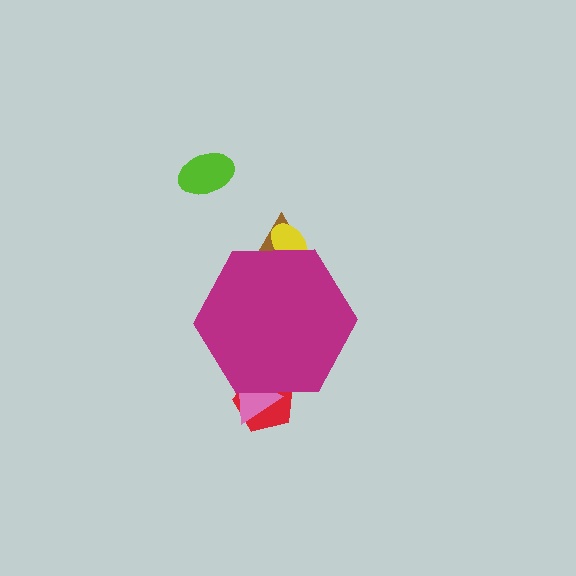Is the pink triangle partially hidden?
Yes, the pink triangle is partially hidden behind the magenta hexagon.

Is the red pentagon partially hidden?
Yes, the red pentagon is partially hidden behind the magenta hexagon.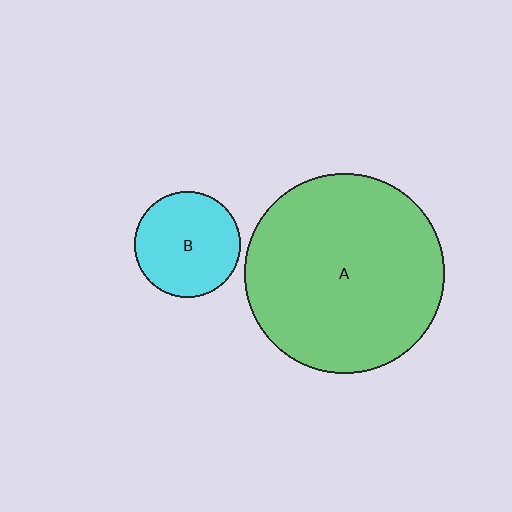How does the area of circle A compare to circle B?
Approximately 3.6 times.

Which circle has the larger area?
Circle A (green).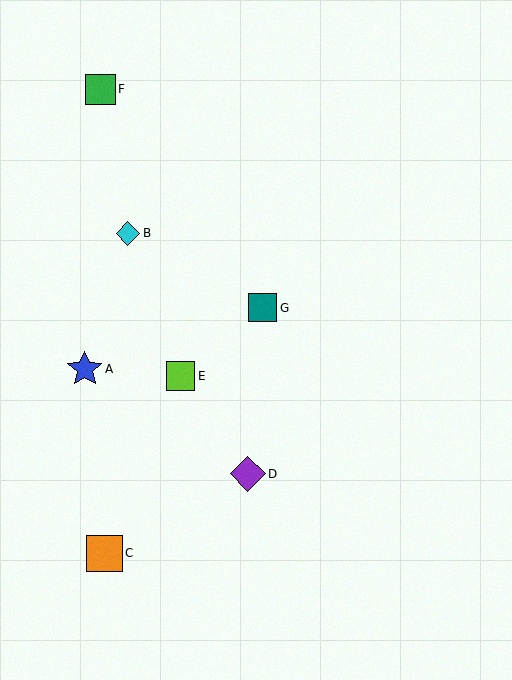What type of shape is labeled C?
Shape C is an orange square.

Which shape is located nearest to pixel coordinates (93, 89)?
The green square (labeled F) at (100, 89) is nearest to that location.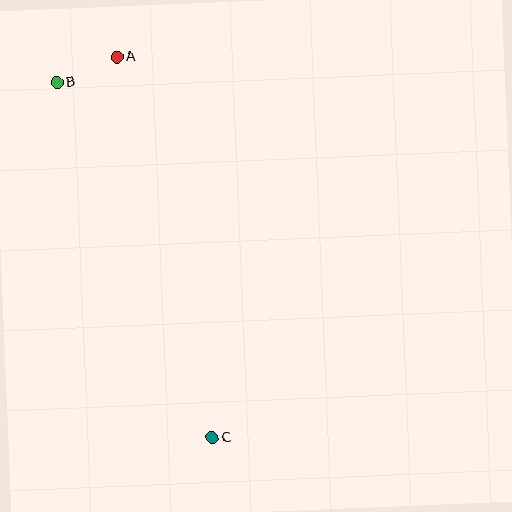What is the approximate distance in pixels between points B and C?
The distance between B and C is approximately 387 pixels.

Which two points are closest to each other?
Points A and B are closest to each other.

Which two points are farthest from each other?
Points A and C are farthest from each other.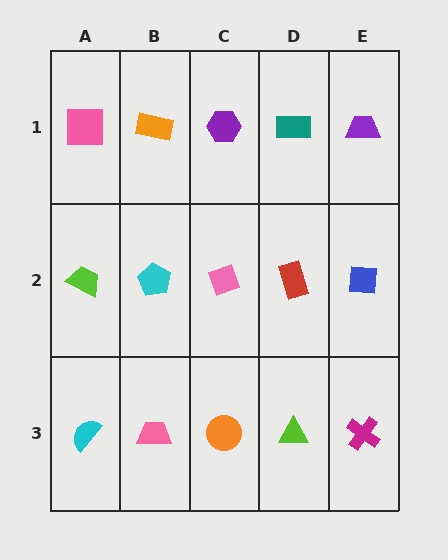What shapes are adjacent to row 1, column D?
A red rectangle (row 2, column D), a purple hexagon (row 1, column C), a purple trapezoid (row 1, column E).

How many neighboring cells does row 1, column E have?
2.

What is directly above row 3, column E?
A blue square.